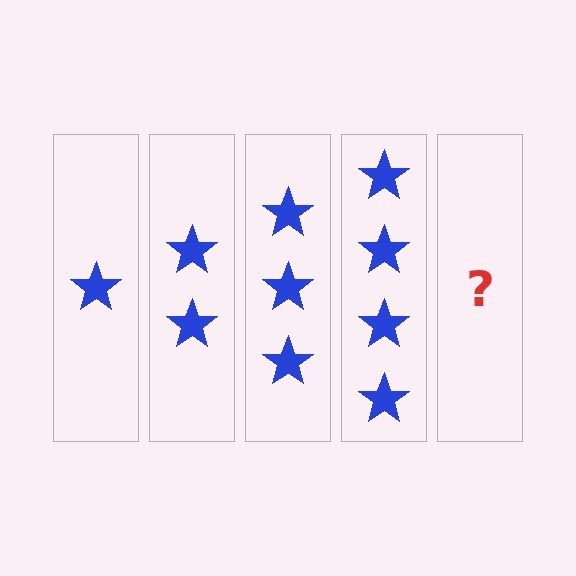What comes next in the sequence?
The next element should be 5 stars.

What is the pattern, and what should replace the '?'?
The pattern is that each step adds one more star. The '?' should be 5 stars.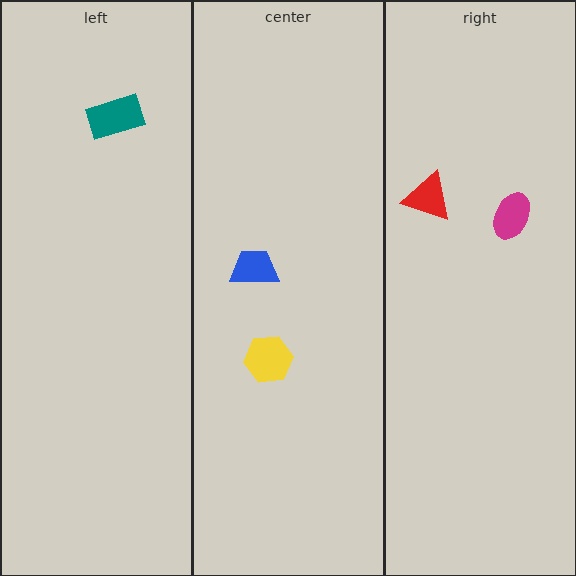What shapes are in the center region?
The yellow hexagon, the blue trapezoid.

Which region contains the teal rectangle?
The left region.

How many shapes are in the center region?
2.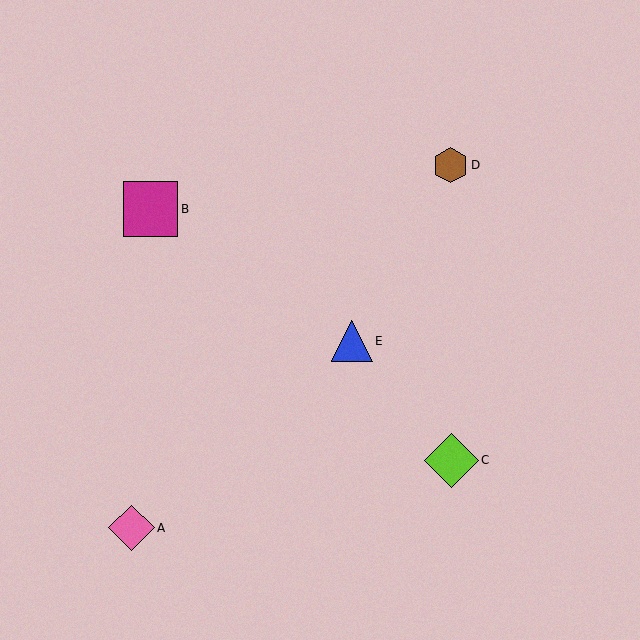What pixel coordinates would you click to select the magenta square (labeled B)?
Click at (151, 209) to select the magenta square B.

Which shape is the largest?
The magenta square (labeled B) is the largest.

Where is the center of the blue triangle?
The center of the blue triangle is at (352, 341).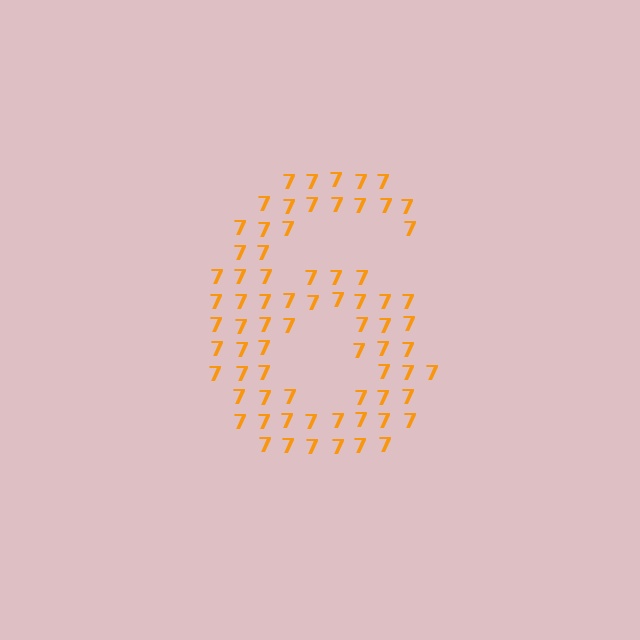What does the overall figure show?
The overall figure shows the digit 6.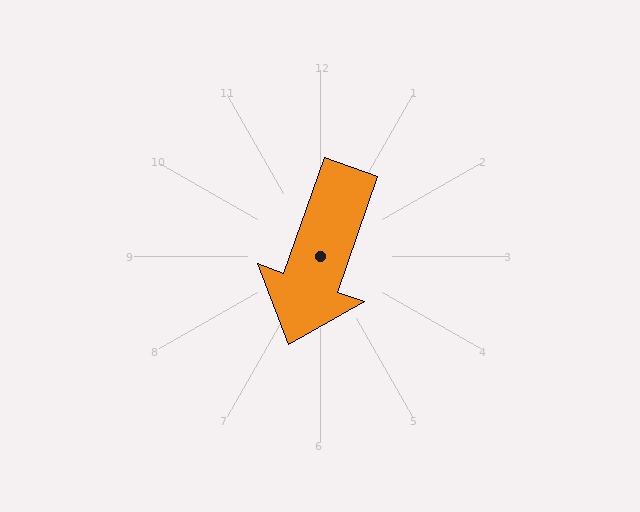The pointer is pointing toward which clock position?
Roughly 7 o'clock.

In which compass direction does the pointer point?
South.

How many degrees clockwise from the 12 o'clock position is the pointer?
Approximately 199 degrees.